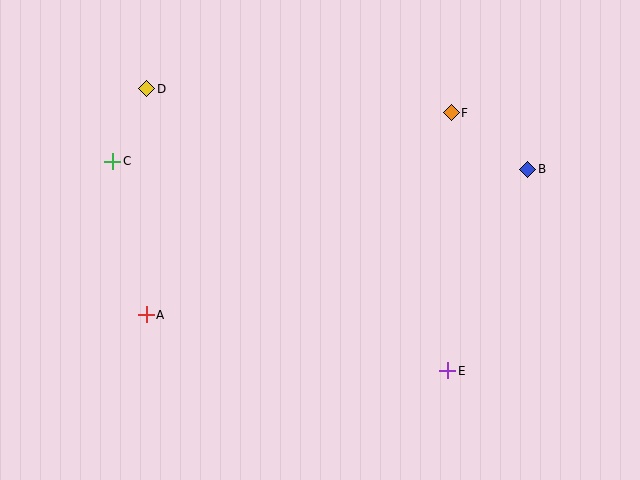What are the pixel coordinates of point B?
Point B is at (528, 169).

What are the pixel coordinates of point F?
Point F is at (451, 113).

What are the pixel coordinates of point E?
Point E is at (448, 371).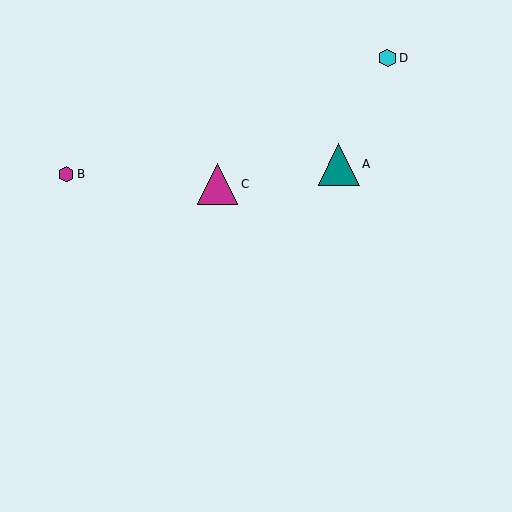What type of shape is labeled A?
Shape A is a teal triangle.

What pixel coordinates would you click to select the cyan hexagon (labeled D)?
Click at (387, 58) to select the cyan hexagon D.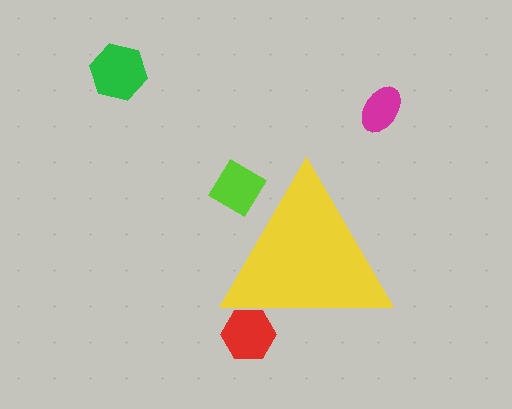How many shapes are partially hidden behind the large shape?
2 shapes are partially hidden.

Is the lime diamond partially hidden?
Yes, the lime diamond is partially hidden behind the yellow triangle.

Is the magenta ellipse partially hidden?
No, the magenta ellipse is fully visible.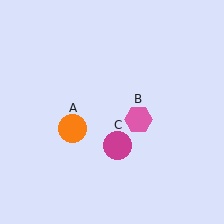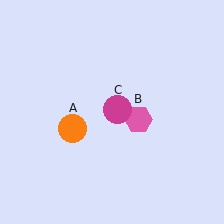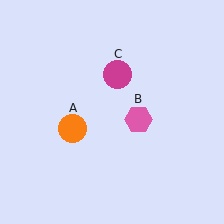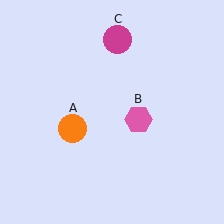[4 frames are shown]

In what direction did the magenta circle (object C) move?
The magenta circle (object C) moved up.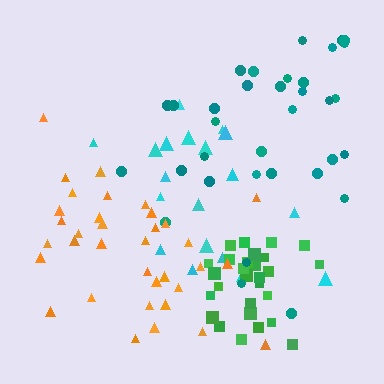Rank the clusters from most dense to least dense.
green, orange, teal, cyan.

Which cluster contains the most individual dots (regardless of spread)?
Orange (35).